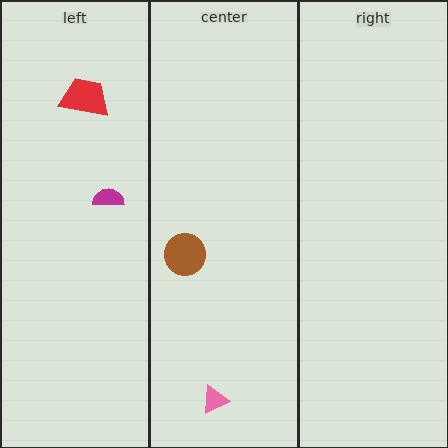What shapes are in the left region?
The red trapezoid, the magenta semicircle.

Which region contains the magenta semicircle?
The left region.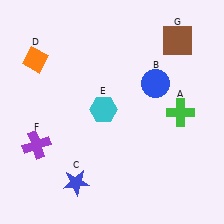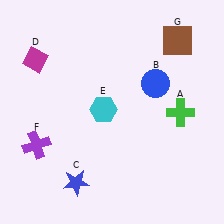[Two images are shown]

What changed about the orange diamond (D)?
In Image 1, D is orange. In Image 2, it changed to magenta.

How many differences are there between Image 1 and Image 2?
There is 1 difference between the two images.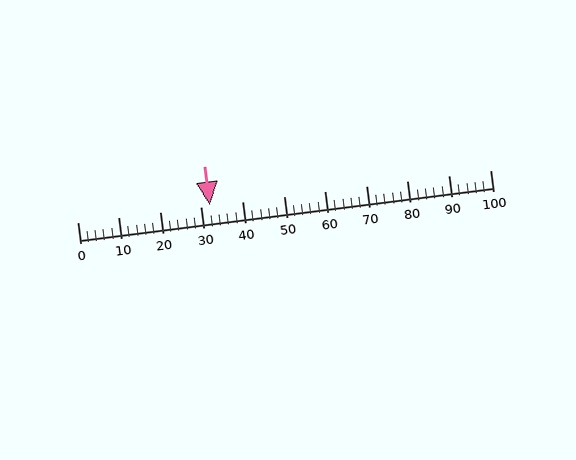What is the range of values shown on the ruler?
The ruler shows values from 0 to 100.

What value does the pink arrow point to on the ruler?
The pink arrow points to approximately 32.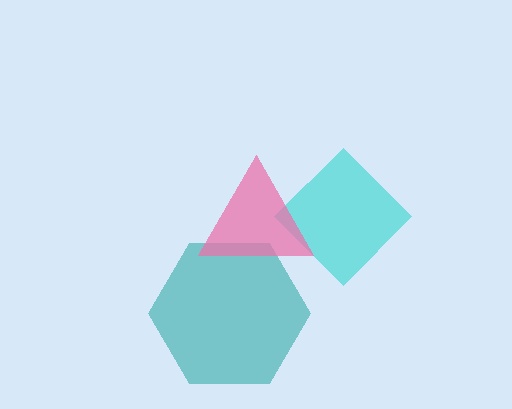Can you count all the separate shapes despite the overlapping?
Yes, there are 3 separate shapes.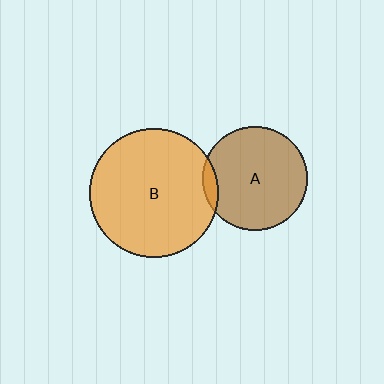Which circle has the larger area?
Circle B (orange).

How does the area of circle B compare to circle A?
Approximately 1.5 times.